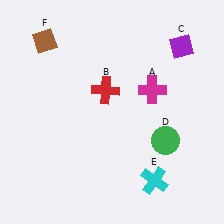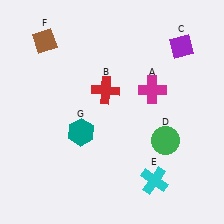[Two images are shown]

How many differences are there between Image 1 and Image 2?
There is 1 difference between the two images.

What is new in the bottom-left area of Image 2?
A teal hexagon (G) was added in the bottom-left area of Image 2.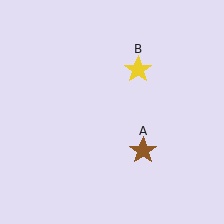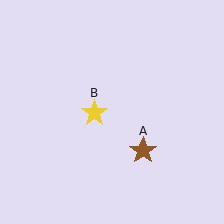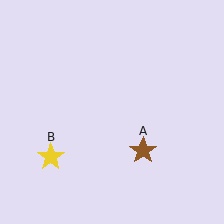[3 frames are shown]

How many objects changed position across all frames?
1 object changed position: yellow star (object B).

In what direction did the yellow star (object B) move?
The yellow star (object B) moved down and to the left.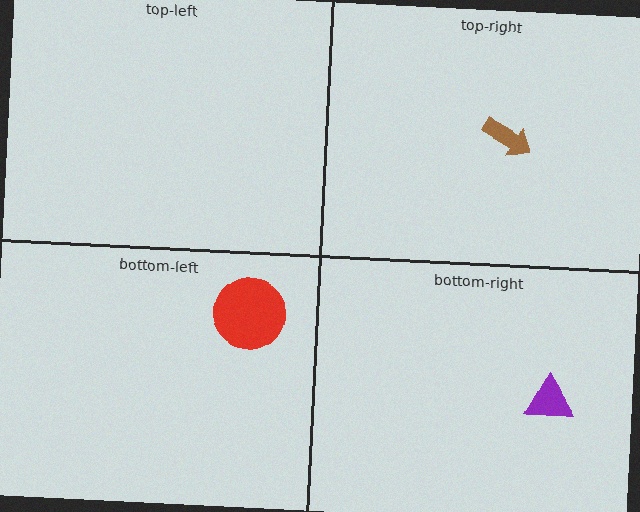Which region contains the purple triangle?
The bottom-right region.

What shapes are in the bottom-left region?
The red circle.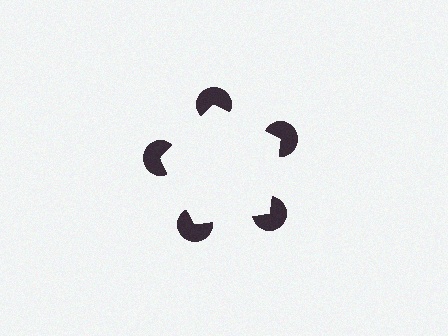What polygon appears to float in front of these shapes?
An illusory pentagon — its edges are inferred from the aligned wedge cuts in the pac-man discs, not physically drawn.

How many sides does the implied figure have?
5 sides.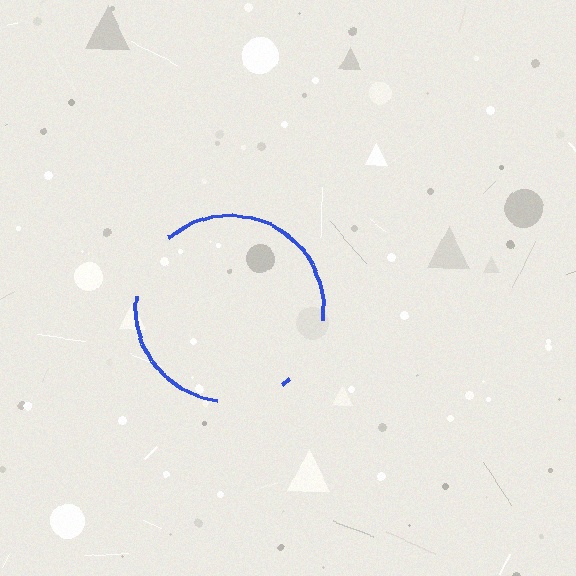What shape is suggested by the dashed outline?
The dashed outline suggests a circle.